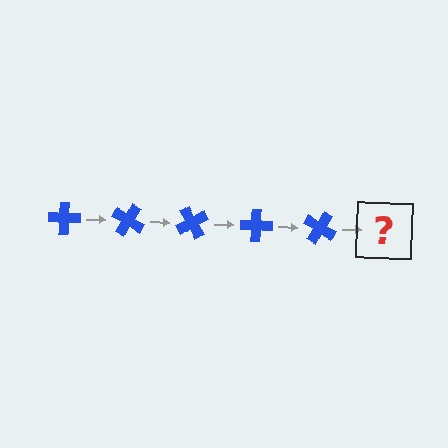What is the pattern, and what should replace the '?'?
The pattern is that the cross rotates 30 degrees each step. The '?' should be a blue cross rotated 150 degrees.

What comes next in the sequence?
The next element should be a blue cross rotated 150 degrees.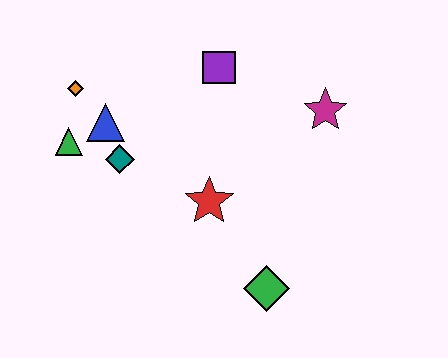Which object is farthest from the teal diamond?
The magenta star is farthest from the teal diamond.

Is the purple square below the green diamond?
No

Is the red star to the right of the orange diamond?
Yes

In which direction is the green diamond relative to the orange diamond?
The green diamond is below the orange diamond.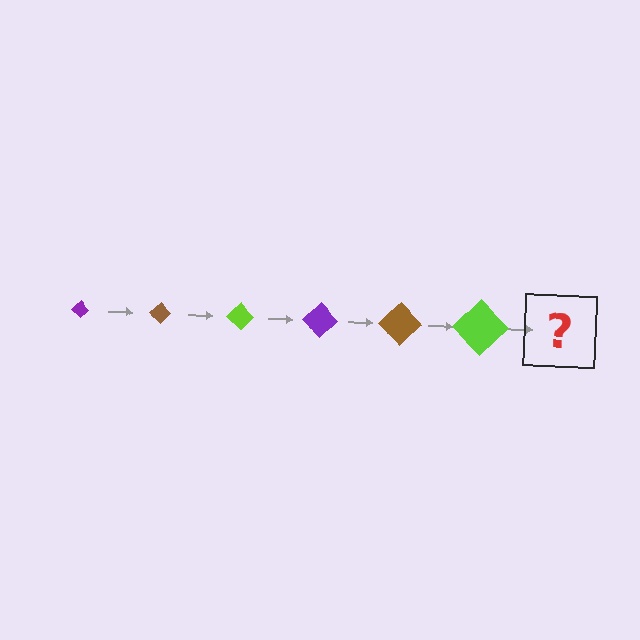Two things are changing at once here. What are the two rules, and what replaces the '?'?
The two rules are that the diamond grows larger each step and the color cycles through purple, brown, and lime. The '?' should be a purple diamond, larger than the previous one.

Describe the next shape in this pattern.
It should be a purple diamond, larger than the previous one.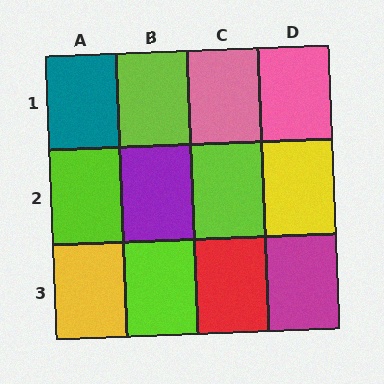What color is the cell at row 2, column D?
Yellow.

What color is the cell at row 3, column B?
Lime.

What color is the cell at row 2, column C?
Lime.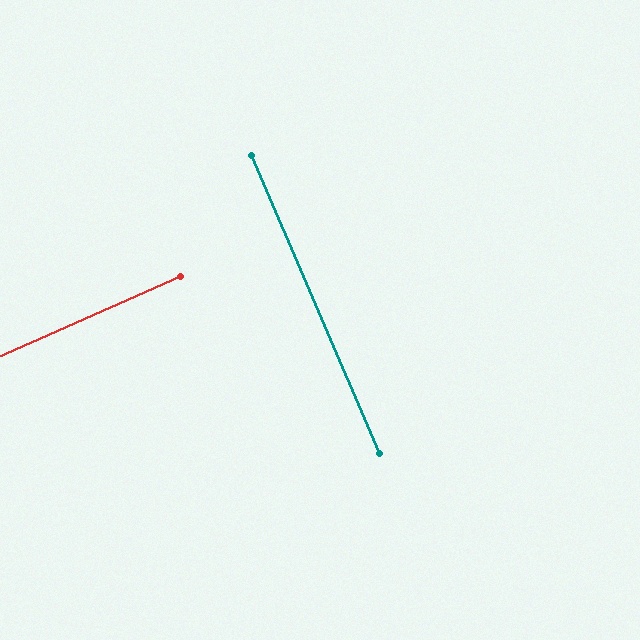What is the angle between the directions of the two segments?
Approximately 90 degrees.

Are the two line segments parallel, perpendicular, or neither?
Perpendicular — they meet at approximately 90°.